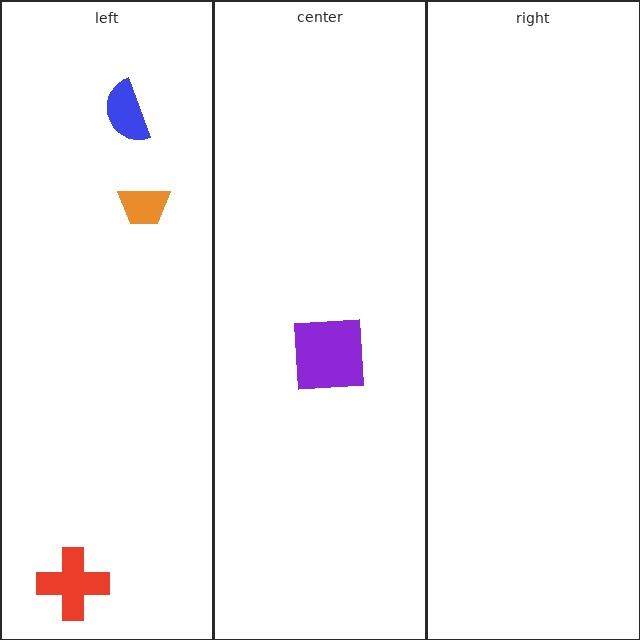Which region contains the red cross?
The left region.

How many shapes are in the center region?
1.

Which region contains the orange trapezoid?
The left region.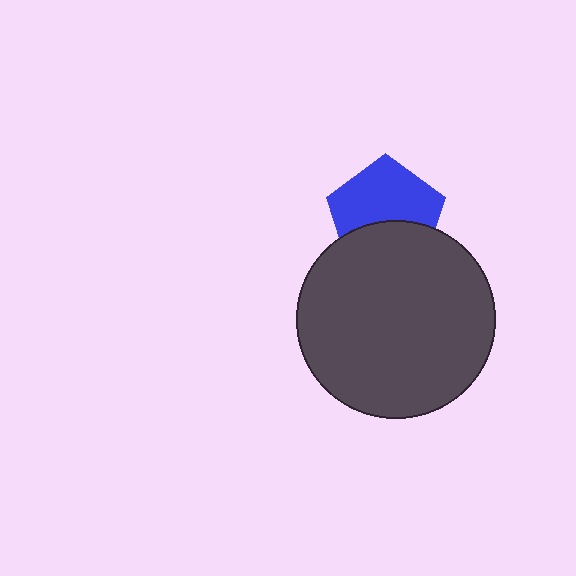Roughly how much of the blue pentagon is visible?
About half of it is visible (roughly 60%).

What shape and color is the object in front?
The object in front is a dark gray circle.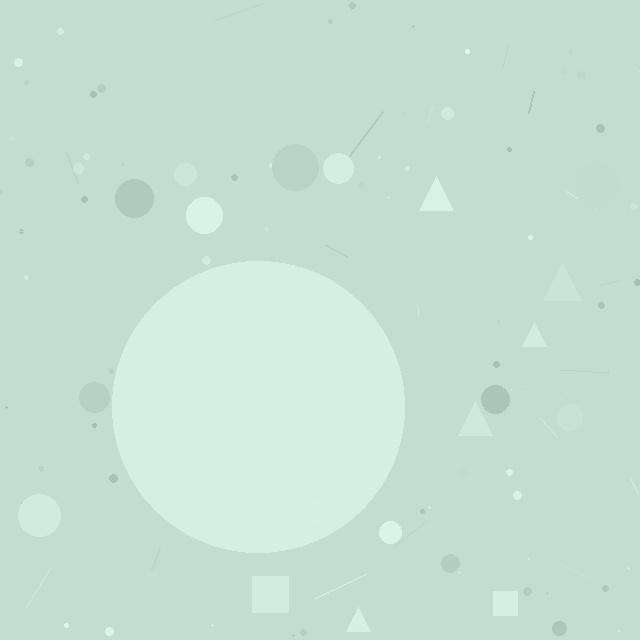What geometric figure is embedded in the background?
A circle is embedded in the background.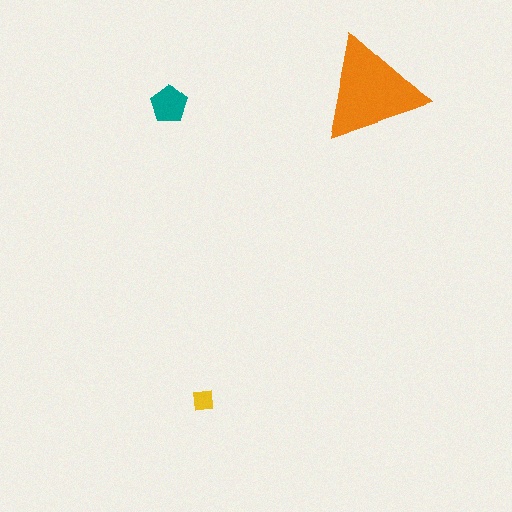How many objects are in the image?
There are 3 objects in the image.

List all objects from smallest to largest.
The yellow square, the teal pentagon, the orange triangle.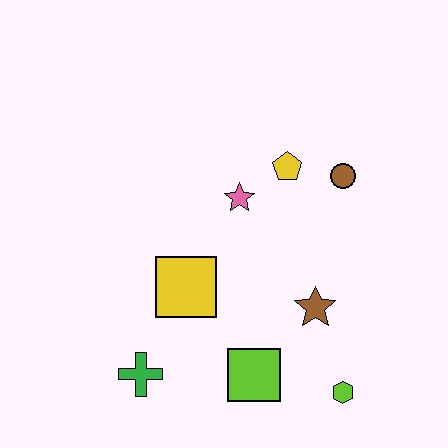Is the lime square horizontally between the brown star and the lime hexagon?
No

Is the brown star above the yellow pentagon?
No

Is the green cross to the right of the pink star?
No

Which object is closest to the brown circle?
The yellow pentagon is closest to the brown circle.